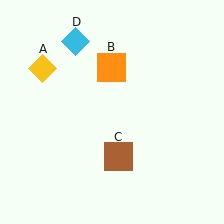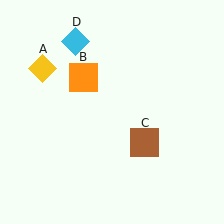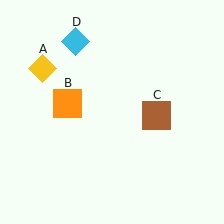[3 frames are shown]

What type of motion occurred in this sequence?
The orange square (object B), brown square (object C) rotated counterclockwise around the center of the scene.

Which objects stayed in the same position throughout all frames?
Yellow diamond (object A) and cyan diamond (object D) remained stationary.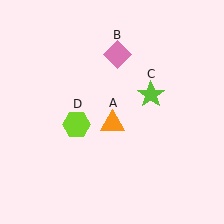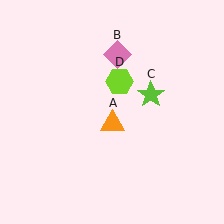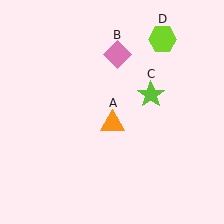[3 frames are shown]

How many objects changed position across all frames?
1 object changed position: lime hexagon (object D).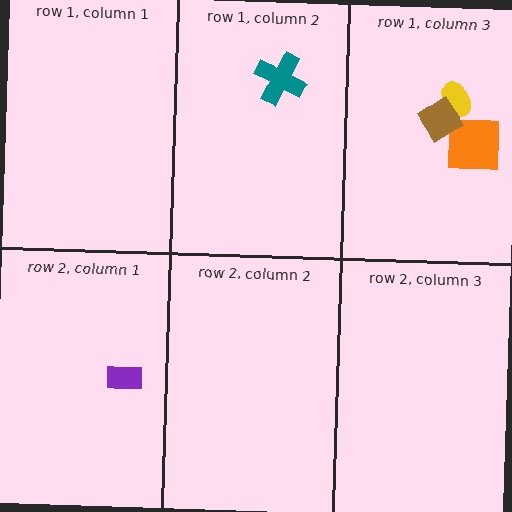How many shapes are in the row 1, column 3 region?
3.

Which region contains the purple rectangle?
The row 2, column 1 region.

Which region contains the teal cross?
The row 1, column 2 region.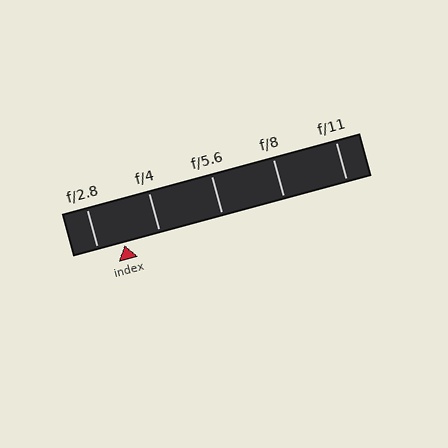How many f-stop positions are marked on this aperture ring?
There are 5 f-stop positions marked.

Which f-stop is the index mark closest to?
The index mark is closest to f/2.8.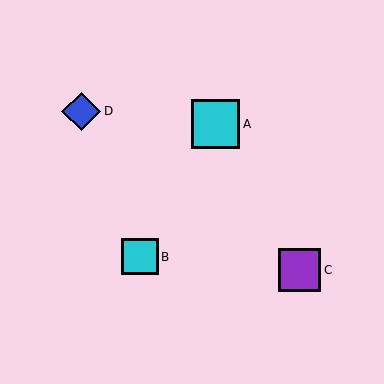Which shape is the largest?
The cyan square (labeled A) is the largest.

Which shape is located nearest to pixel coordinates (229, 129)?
The cyan square (labeled A) at (215, 124) is nearest to that location.